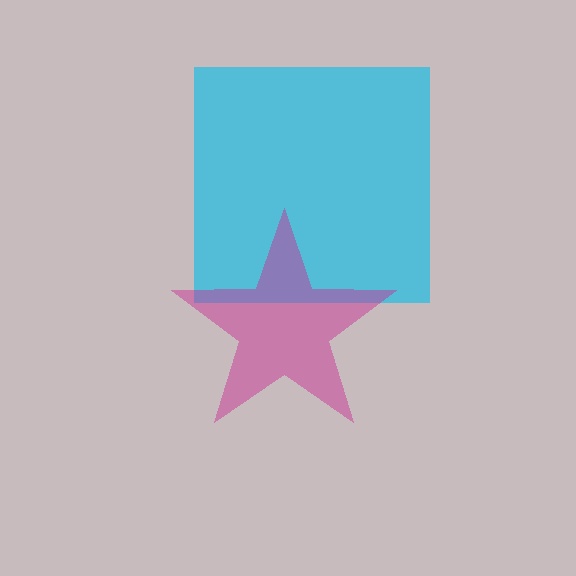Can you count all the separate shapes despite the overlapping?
Yes, there are 2 separate shapes.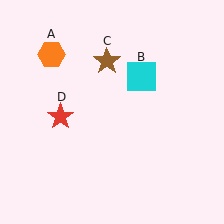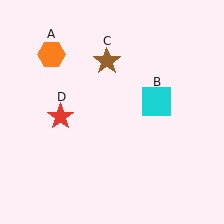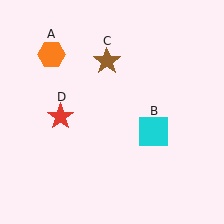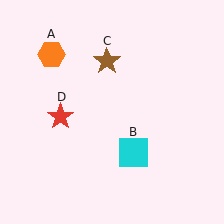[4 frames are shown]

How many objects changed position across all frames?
1 object changed position: cyan square (object B).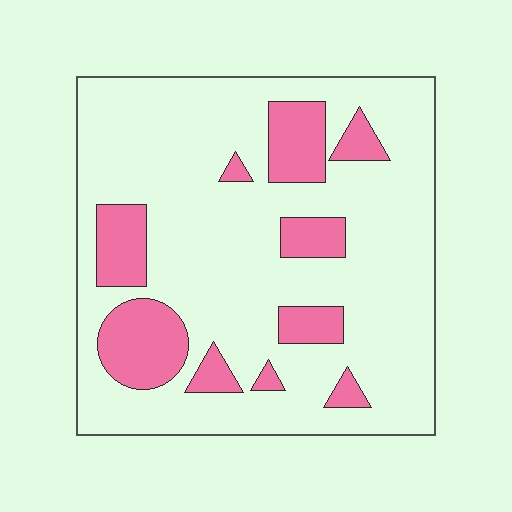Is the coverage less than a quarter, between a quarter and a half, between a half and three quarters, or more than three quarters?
Less than a quarter.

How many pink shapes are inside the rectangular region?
10.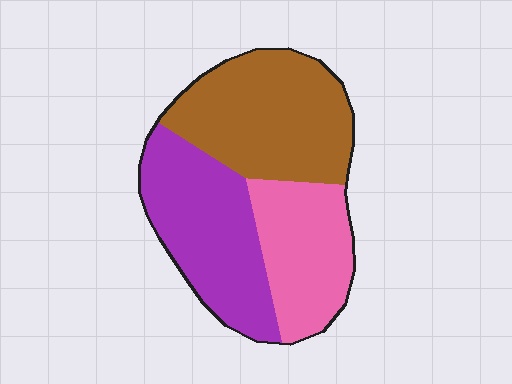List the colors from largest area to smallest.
From largest to smallest: brown, purple, pink.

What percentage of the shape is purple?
Purple takes up between a quarter and a half of the shape.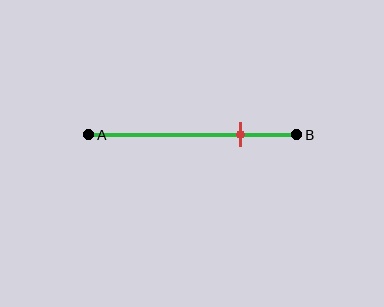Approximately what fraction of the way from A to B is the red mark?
The red mark is approximately 75% of the way from A to B.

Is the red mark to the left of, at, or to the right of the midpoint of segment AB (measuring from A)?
The red mark is to the right of the midpoint of segment AB.